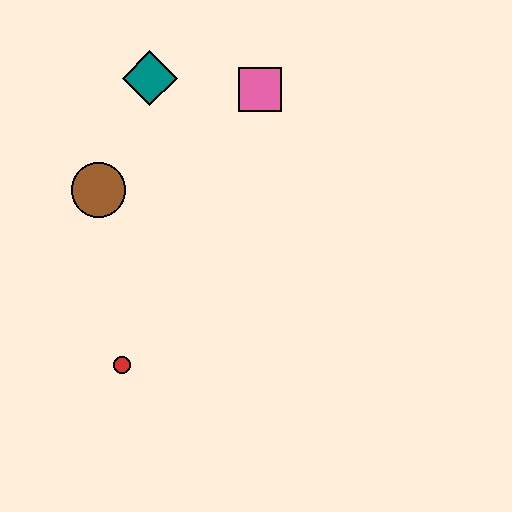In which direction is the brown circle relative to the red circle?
The brown circle is above the red circle.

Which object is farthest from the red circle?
The pink square is farthest from the red circle.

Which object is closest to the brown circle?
The teal diamond is closest to the brown circle.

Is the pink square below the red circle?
No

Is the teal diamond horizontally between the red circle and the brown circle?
No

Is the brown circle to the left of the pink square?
Yes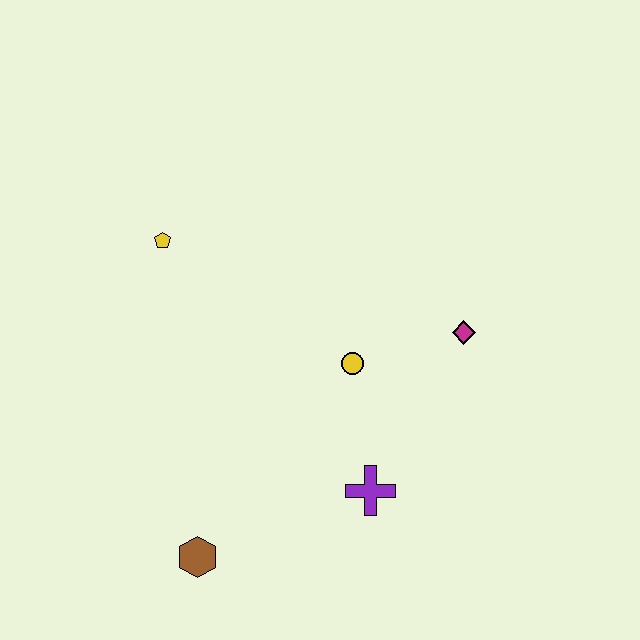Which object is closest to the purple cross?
The yellow circle is closest to the purple cross.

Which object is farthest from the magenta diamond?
The brown hexagon is farthest from the magenta diamond.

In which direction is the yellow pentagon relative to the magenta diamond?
The yellow pentagon is to the left of the magenta diamond.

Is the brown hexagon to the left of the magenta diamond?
Yes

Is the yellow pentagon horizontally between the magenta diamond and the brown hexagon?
No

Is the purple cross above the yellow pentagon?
No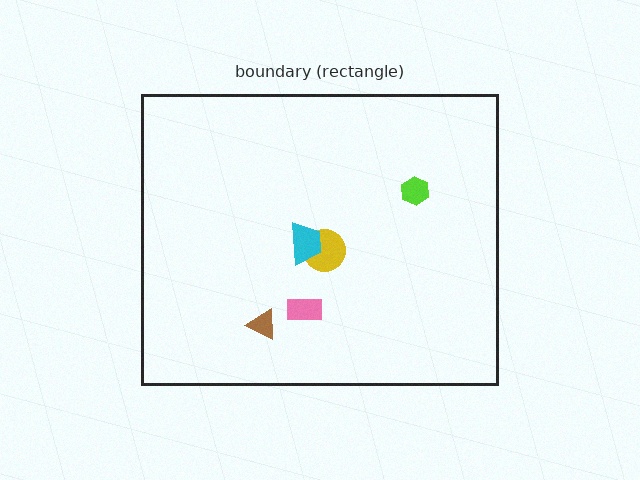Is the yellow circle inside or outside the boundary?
Inside.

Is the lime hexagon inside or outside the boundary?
Inside.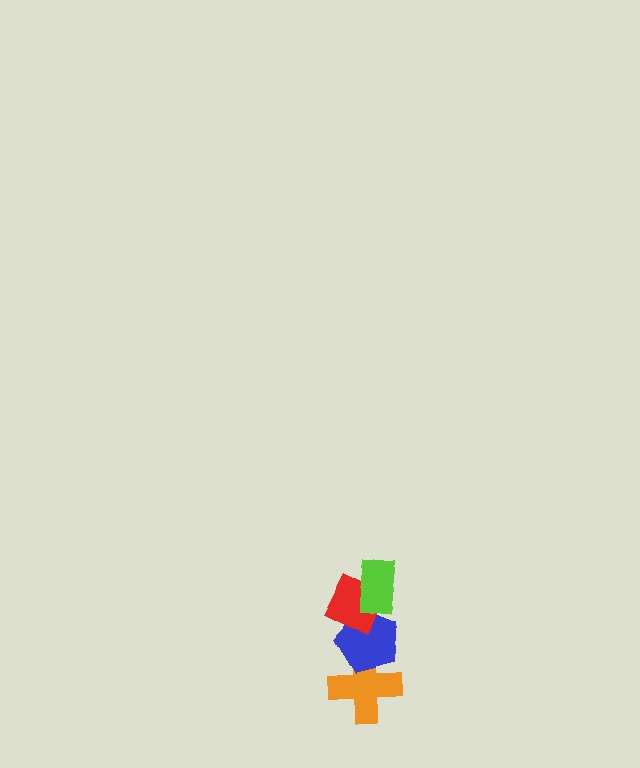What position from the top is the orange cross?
The orange cross is 4th from the top.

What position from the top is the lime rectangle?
The lime rectangle is 1st from the top.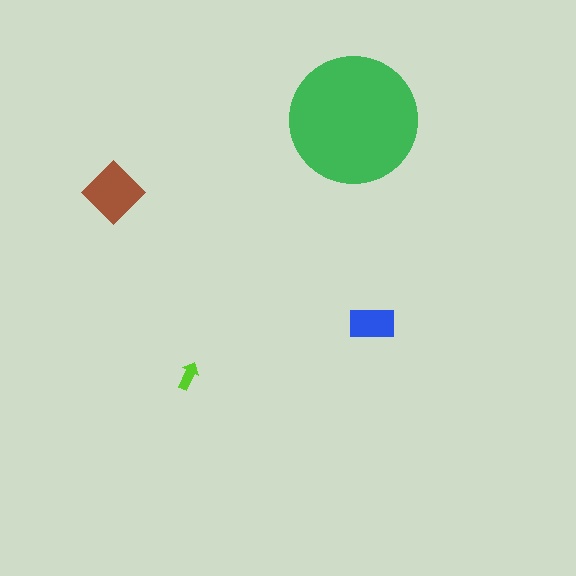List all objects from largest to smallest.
The green circle, the brown diamond, the blue rectangle, the lime arrow.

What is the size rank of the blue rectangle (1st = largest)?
3rd.